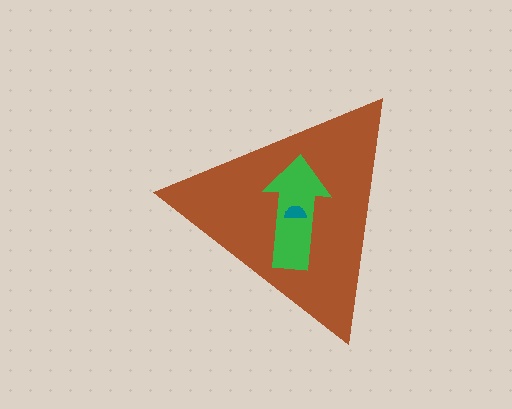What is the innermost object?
The teal semicircle.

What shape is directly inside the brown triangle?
The green arrow.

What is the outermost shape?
The brown triangle.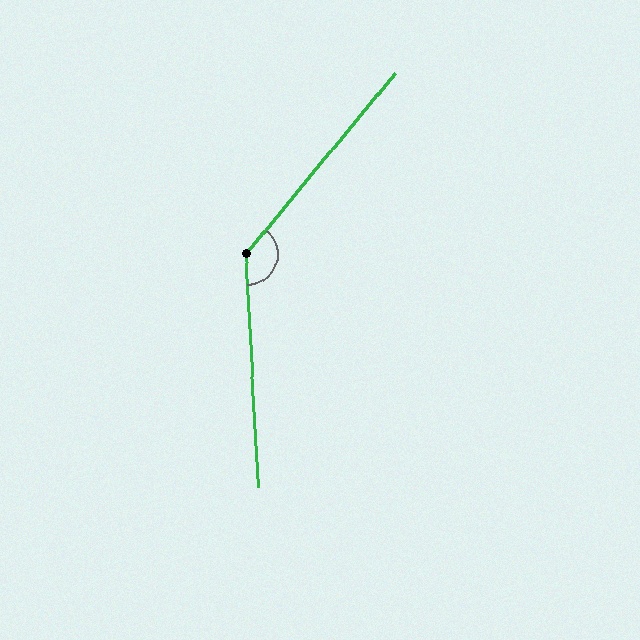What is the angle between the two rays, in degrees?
Approximately 138 degrees.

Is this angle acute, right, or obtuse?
It is obtuse.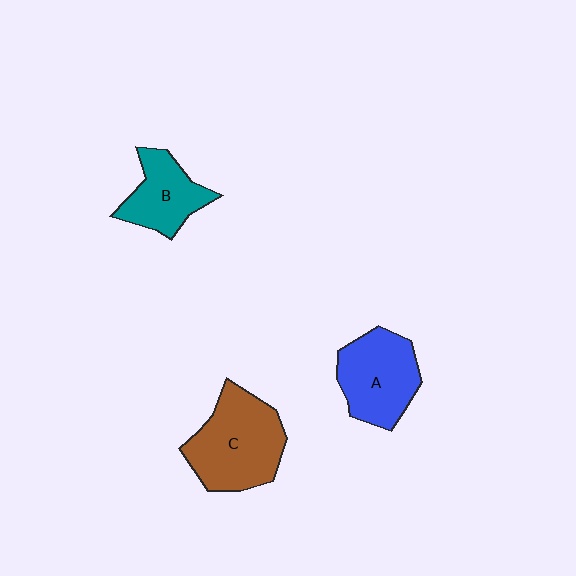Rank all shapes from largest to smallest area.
From largest to smallest: C (brown), A (blue), B (teal).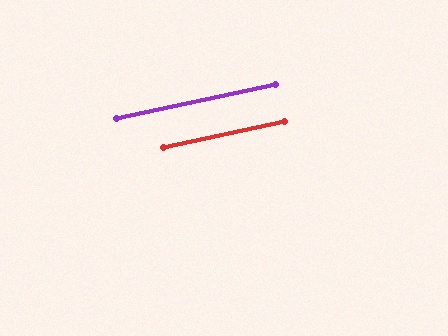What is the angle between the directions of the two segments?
Approximately 0 degrees.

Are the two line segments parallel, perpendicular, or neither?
Parallel — their directions differ by only 0.3°.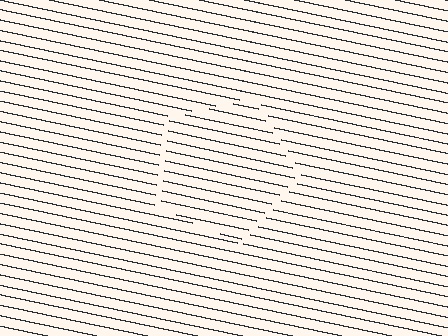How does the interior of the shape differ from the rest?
The interior of the shape contains the same grating, shifted by half a period — the contour is defined by the phase discontinuity where line-ends from the inner and outer gratings abut.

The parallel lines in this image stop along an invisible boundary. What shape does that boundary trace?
An illusory pentagon. The interior of the shape contains the same grating, shifted by half a period — the contour is defined by the phase discontinuity where line-ends from the inner and outer gratings abut.